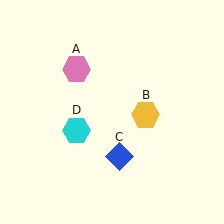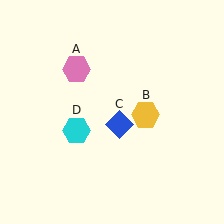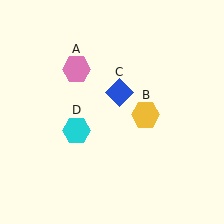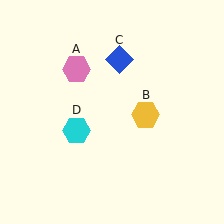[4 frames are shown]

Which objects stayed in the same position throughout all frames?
Pink hexagon (object A) and yellow hexagon (object B) and cyan hexagon (object D) remained stationary.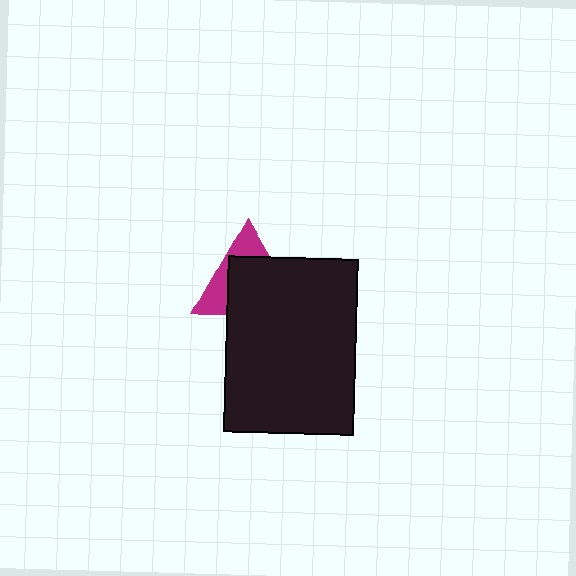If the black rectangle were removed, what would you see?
You would see the complete magenta triangle.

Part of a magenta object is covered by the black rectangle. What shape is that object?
It is a triangle.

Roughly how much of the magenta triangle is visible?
A small part of it is visible (roughly 37%).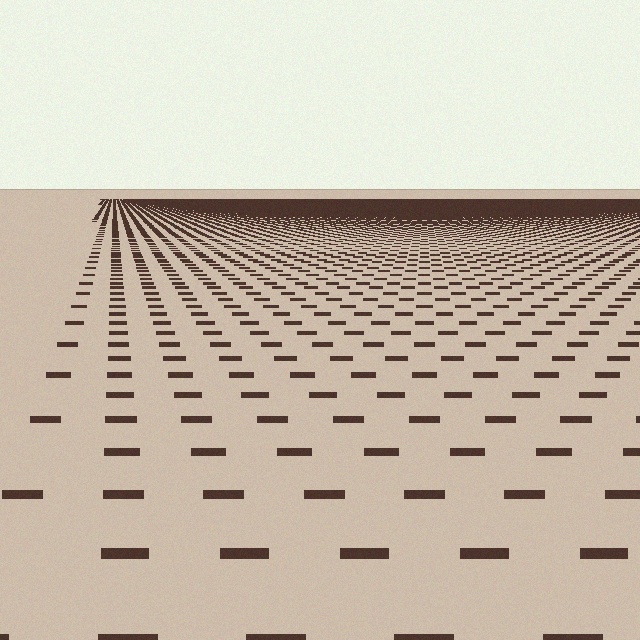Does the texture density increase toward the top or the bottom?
Density increases toward the top.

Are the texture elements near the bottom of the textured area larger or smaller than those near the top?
Larger. Near the bottom, elements are closer to the viewer and appear at a bigger on-screen size.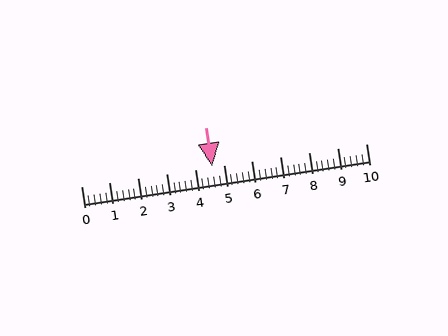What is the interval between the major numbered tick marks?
The major tick marks are spaced 1 units apart.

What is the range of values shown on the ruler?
The ruler shows values from 0 to 10.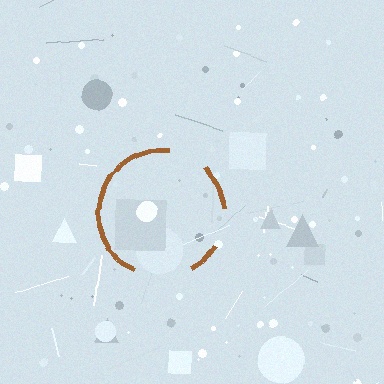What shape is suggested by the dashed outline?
The dashed outline suggests a circle.